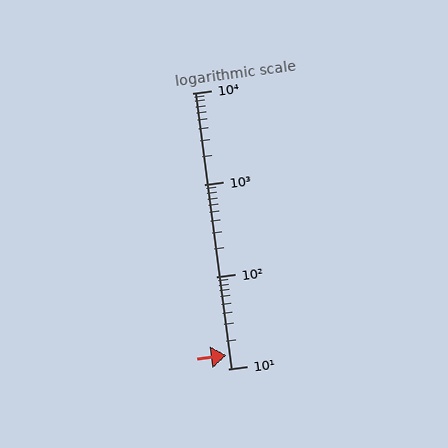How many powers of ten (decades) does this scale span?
The scale spans 3 decades, from 10 to 10000.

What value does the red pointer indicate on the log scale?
The pointer indicates approximately 14.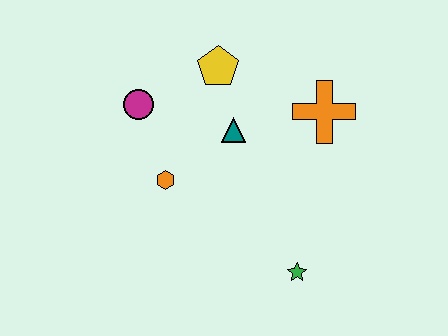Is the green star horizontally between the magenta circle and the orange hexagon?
No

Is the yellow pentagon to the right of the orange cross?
No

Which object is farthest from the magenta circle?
The green star is farthest from the magenta circle.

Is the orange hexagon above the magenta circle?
No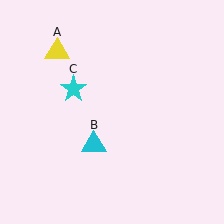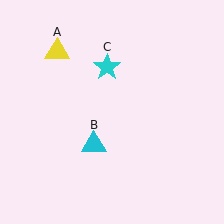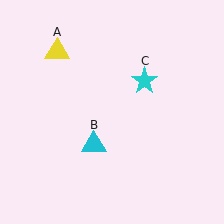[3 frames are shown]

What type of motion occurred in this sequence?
The cyan star (object C) rotated clockwise around the center of the scene.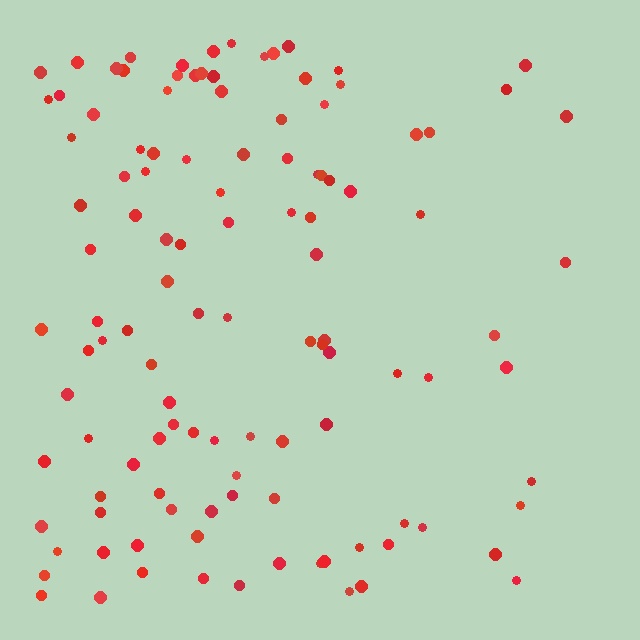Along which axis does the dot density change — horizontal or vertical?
Horizontal.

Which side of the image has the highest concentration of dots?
The left.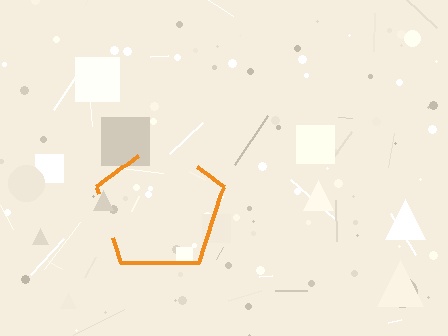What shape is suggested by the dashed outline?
The dashed outline suggests a pentagon.